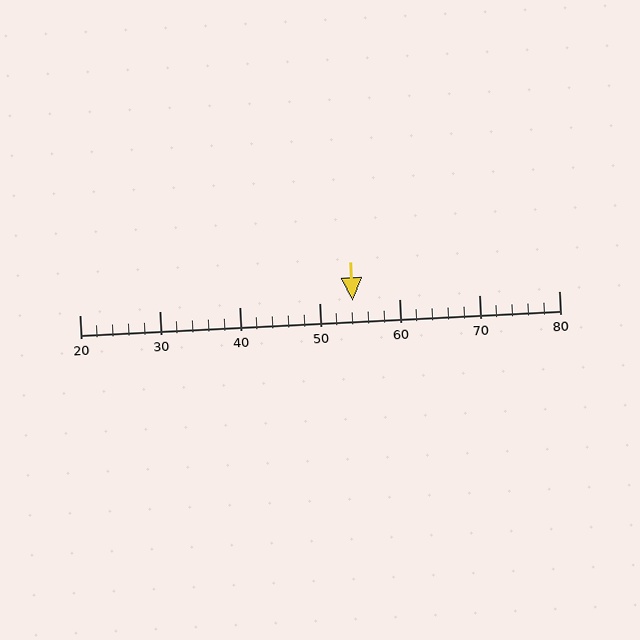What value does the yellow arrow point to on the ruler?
The yellow arrow points to approximately 54.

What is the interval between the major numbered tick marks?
The major tick marks are spaced 10 units apart.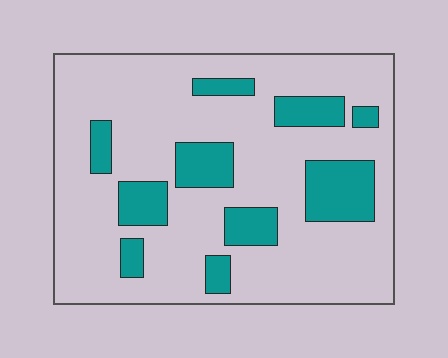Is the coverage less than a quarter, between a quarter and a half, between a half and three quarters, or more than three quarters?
Less than a quarter.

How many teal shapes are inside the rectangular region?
10.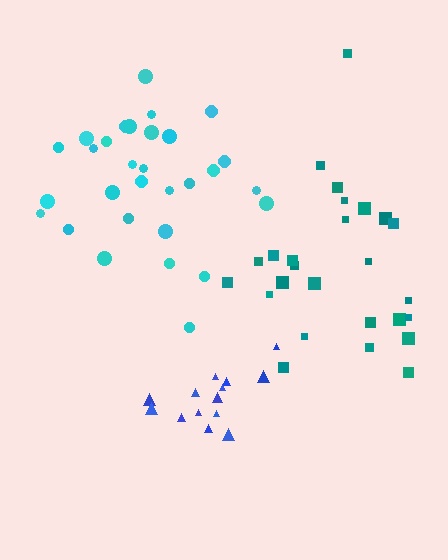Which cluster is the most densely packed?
Blue.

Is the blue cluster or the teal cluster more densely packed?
Blue.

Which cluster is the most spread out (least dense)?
Teal.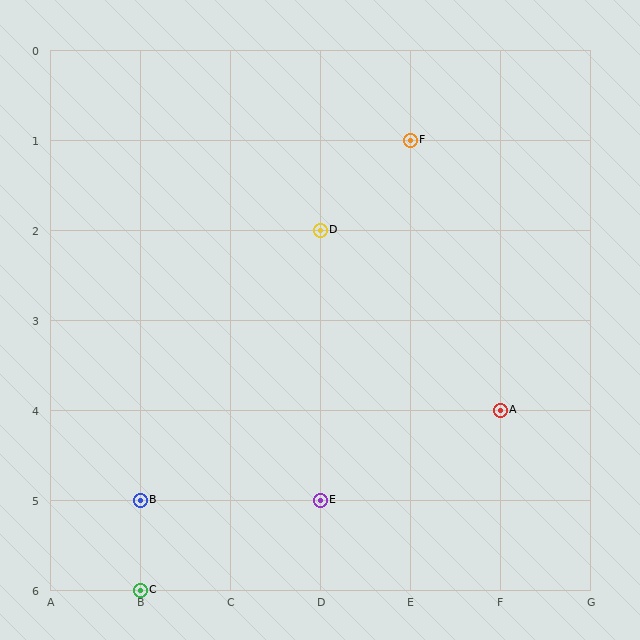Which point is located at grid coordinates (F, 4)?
Point A is at (F, 4).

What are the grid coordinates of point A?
Point A is at grid coordinates (F, 4).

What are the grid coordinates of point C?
Point C is at grid coordinates (B, 6).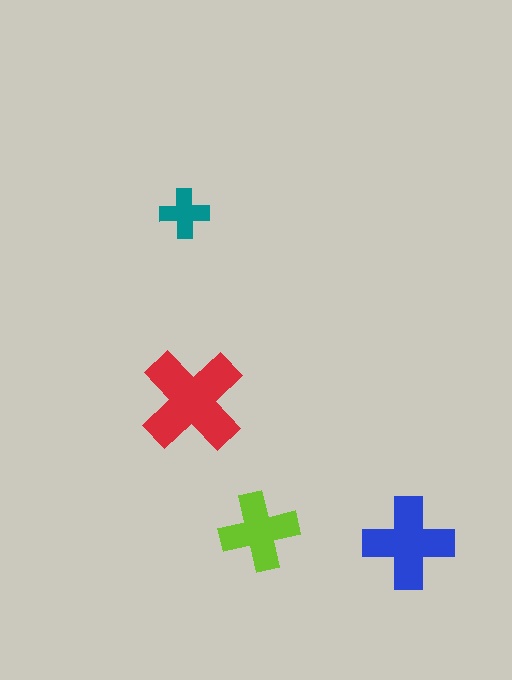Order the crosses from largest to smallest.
the red one, the blue one, the lime one, the teal one.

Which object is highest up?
The teal cross is topmost.